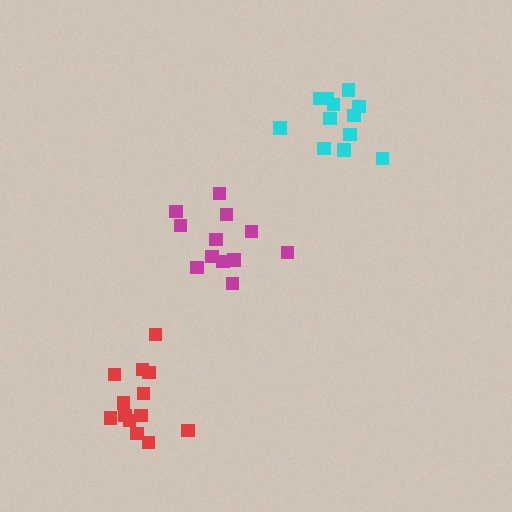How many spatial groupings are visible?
There are 3 spatial groupings.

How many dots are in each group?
Group 1: 13 dots, Group 2: 12 dots, Group 3: 12 dots (37 total).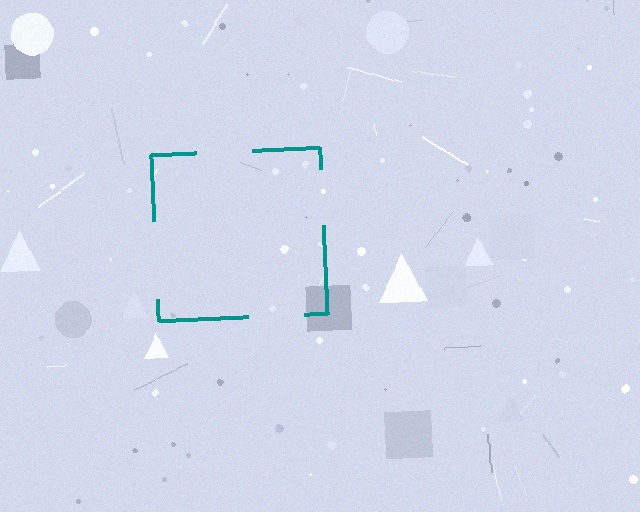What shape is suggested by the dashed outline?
The dashed outline suggests a square.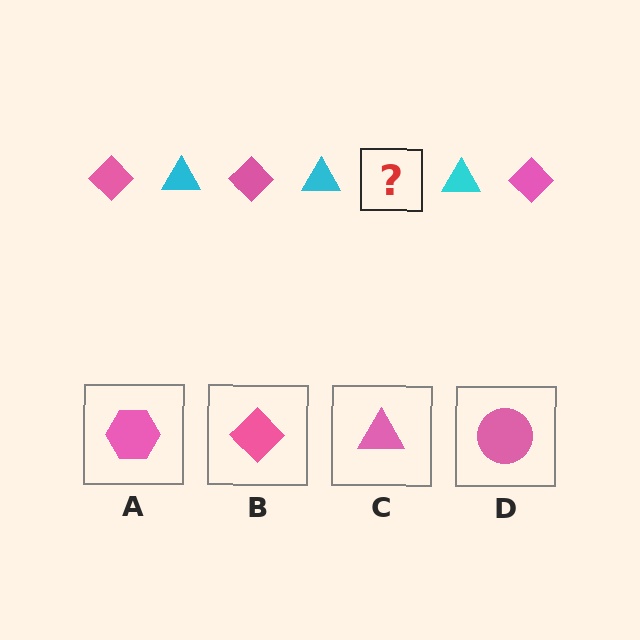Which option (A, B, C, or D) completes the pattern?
B.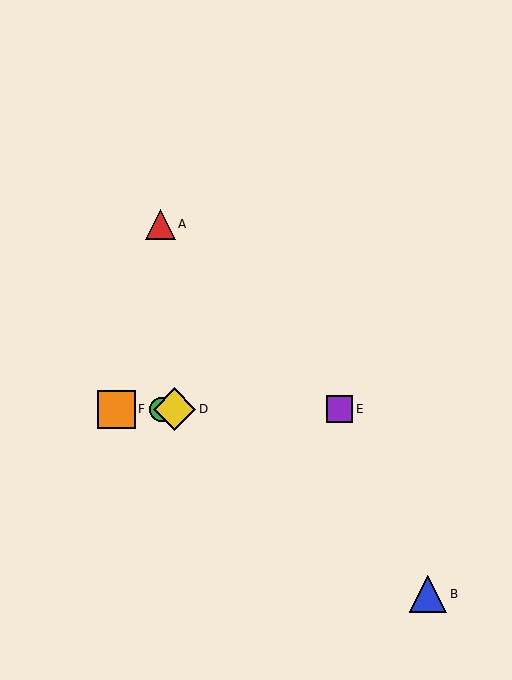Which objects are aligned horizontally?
Objects C, D, E, F are aligned horizontally.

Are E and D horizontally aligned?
Yes, both are at y≈409.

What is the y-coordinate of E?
Object E is at y≈409.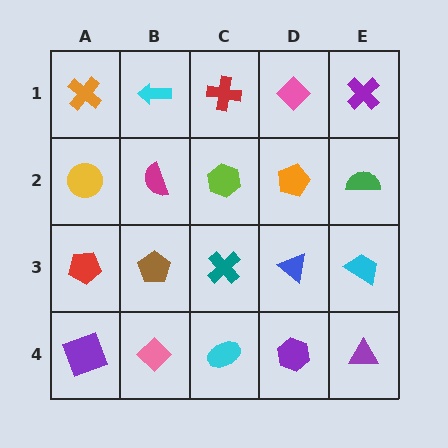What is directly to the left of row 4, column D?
A cyan ellipse.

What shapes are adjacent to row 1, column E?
A green semicircle (row 2, column E), a pink diamond (row 1, column D).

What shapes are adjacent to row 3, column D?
An orange pentagon (row 2, column D), a purple hexagon (row 4, column D), a teal cross (row 3, column C), a cyan trapezoid (row 3, column E).